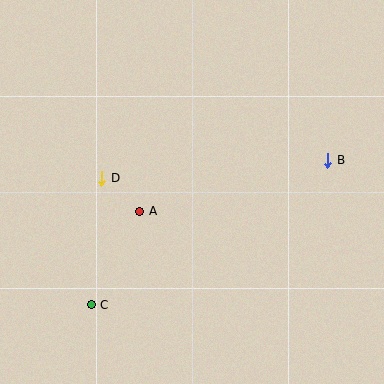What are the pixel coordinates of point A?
Point A is at (140, 211).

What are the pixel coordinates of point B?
Point B is at (328, 160).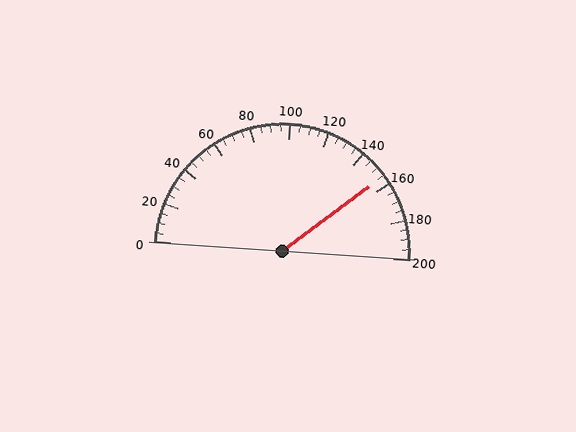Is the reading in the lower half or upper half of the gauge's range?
The reading is in the upper half of the range (0 to 200).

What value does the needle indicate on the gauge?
The needle indicates approximately 155.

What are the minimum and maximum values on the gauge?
The gauge ranges from 0 to 200.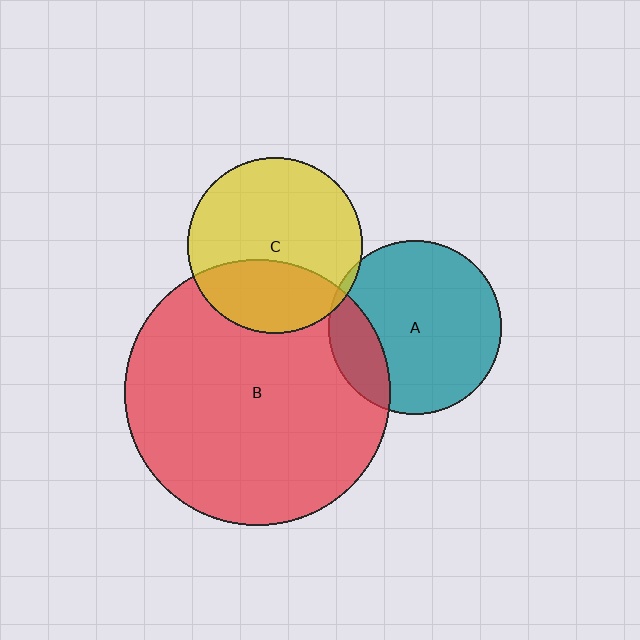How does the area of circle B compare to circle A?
Approximately 2.4 times.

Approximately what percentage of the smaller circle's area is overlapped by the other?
Approximately 5%.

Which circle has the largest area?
Circle B (red).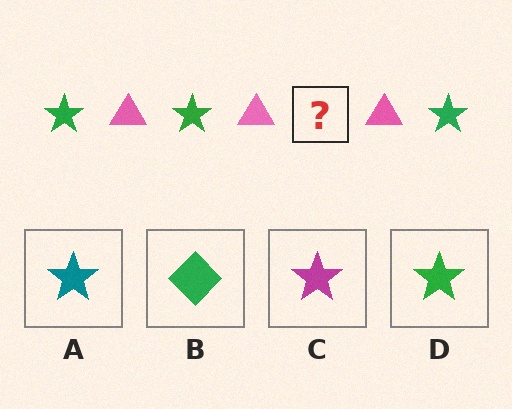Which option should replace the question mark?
Option D.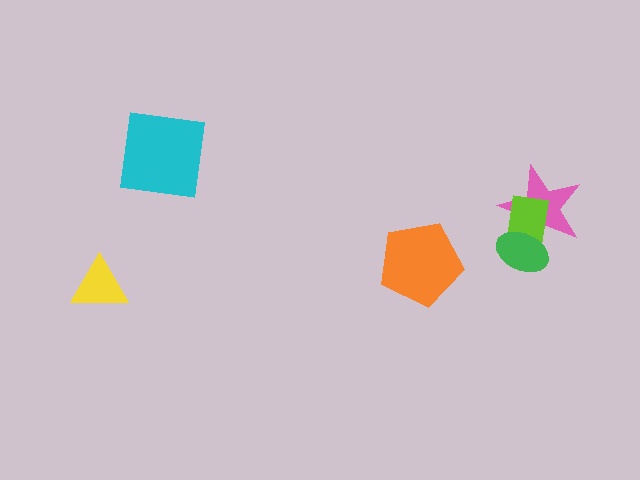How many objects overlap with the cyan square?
0 objects overlap with the cyan square.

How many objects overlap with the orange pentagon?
0 objects overlap with the orange pentagon.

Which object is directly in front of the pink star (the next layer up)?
The lime rectangle is directly in front of the pink star.